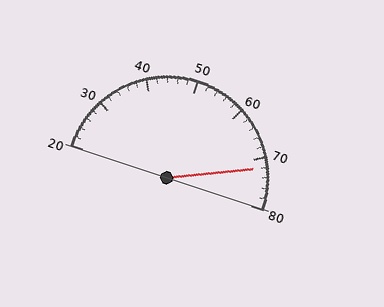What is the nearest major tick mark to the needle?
The nearest major tick mark is 70.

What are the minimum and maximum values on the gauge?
The gauge ranges from 20 to 80.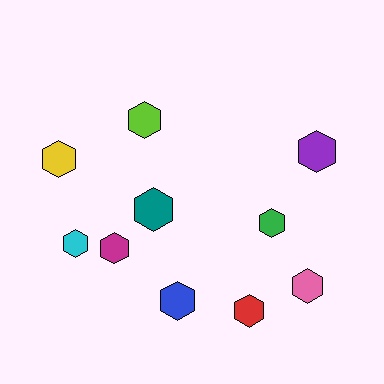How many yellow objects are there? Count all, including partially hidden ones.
There is 1 yellow object.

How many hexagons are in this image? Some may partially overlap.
There are 10 hexagons.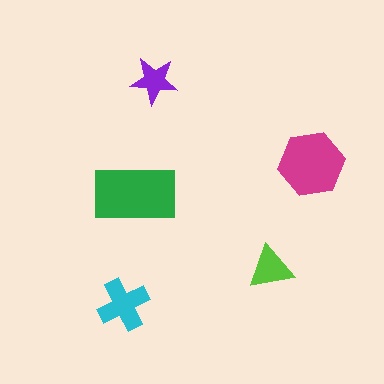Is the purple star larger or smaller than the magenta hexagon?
Smaller.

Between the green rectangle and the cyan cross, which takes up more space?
The green rectangle.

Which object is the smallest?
The purple star.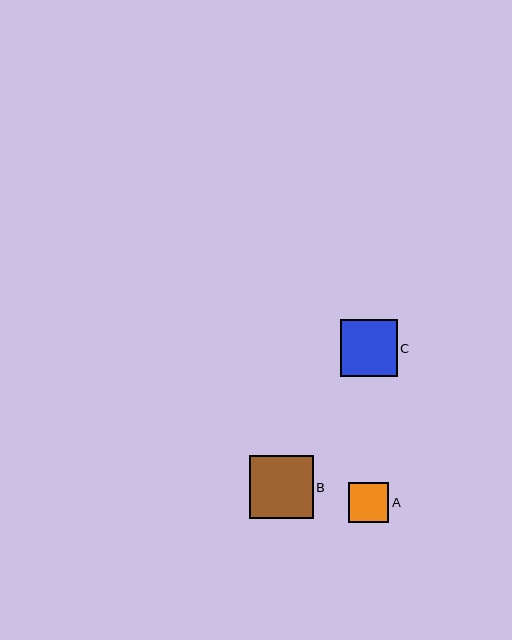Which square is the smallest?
Square A is the smallest with a size of approximately 40 pixels.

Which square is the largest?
Square B is the largest with a size of approximately 63 pixels.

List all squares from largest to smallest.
From largest to smallest: B, C, A.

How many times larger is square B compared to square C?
Square B is approximately 1.1 times the size of square C.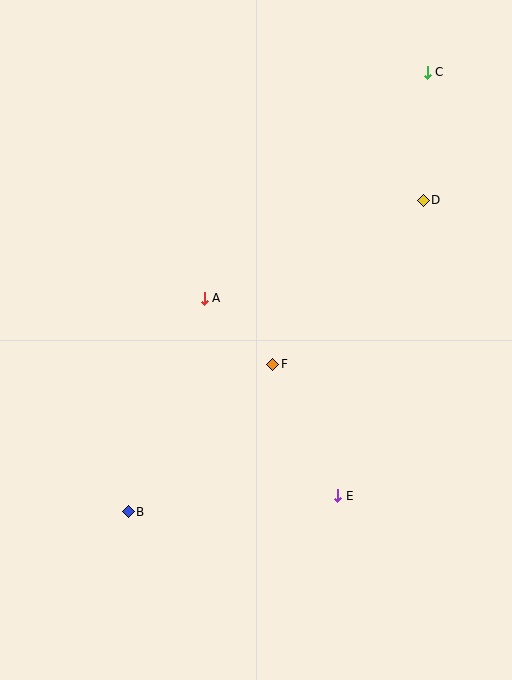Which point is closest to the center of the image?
Point F at (273, 364) is closest to the center.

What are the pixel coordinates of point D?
Point D is at (423, 200).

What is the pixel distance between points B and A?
The distance between B and A is 227 pixels.